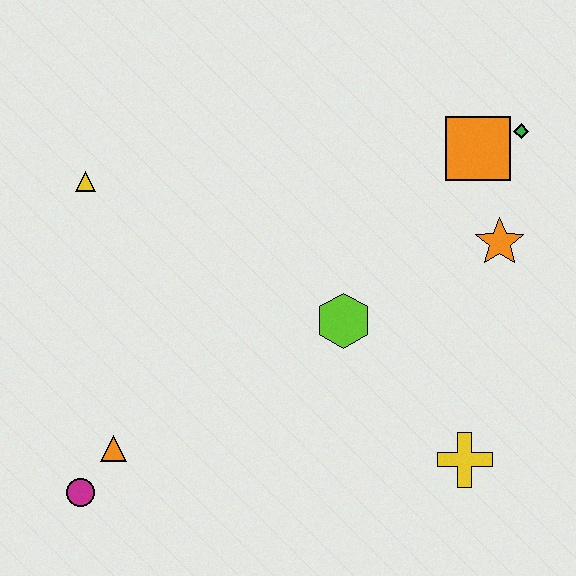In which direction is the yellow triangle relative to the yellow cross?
The yellow triangle is to the left of the yellow cross.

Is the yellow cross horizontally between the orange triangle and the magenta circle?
No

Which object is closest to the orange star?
The orange square is closest to the orange star.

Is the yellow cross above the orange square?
No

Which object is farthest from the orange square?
The magenta circle is farthest from the orange square.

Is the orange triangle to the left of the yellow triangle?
No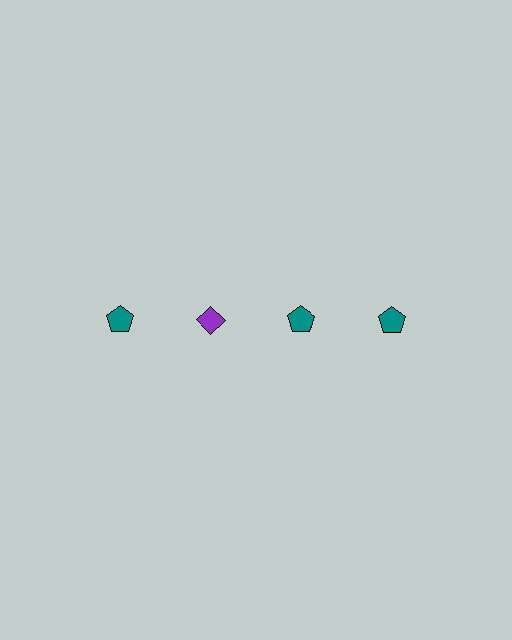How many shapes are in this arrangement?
There are 4 shapes arranged in a grid pattern.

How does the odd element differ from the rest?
It differs in both color (purple instead of teal) and shape (diamond instead of pentagon).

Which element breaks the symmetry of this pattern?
The purple diamond in the top row, second from left column breaks the symmetry. All other shapes are teal pentagons.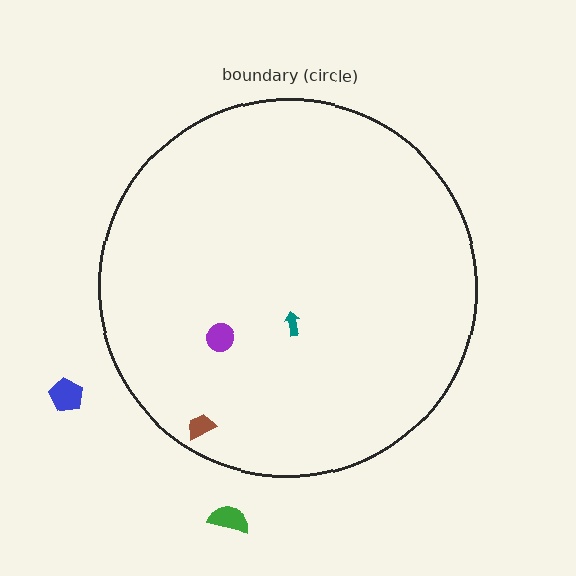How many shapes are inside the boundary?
3 inside, 2 outside.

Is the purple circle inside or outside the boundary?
Inside.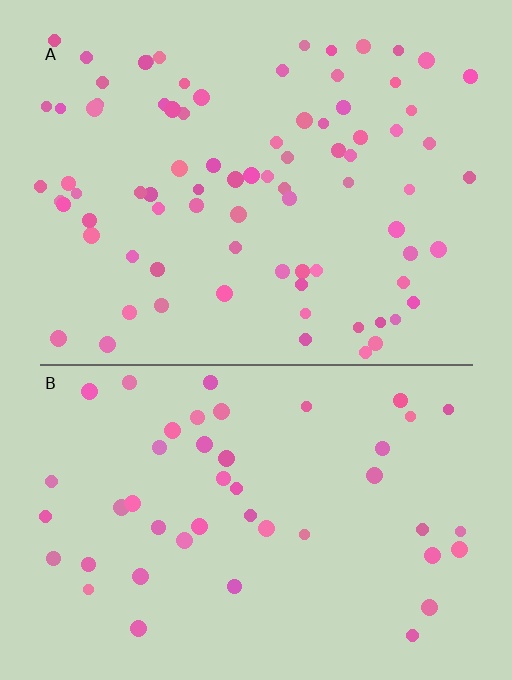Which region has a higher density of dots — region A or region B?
A (the top).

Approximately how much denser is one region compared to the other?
Approximately 1.8× — region A over region B.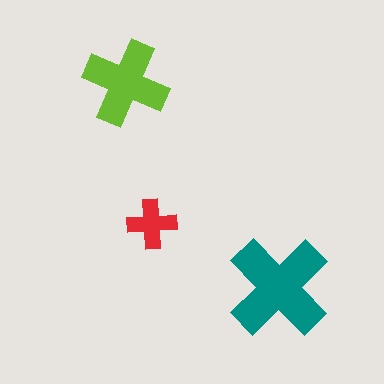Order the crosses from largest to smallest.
the teal one, the lime one, the red one.